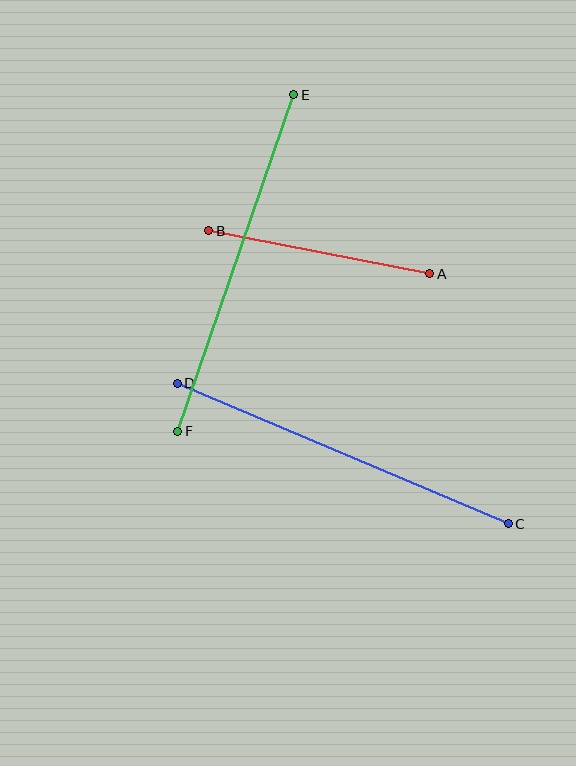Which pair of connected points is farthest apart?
Points C and D are farthest apart.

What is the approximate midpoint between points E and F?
The midpoint is at approximately (236, 263) pixels.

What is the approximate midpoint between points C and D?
The midpoint is at approximately (343, 454) pixels.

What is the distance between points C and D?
The distance is approximately 360 pixels.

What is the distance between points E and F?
The distance is approximately 356 pixels.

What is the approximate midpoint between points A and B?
The midpoint is at approximately (319, 252) pixels.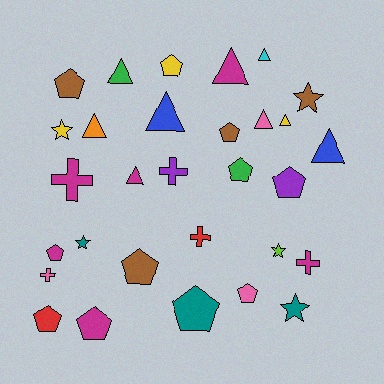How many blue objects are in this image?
There are 2 blue objects.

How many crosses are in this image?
There are 5 crosses.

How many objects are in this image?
There are 30 objects.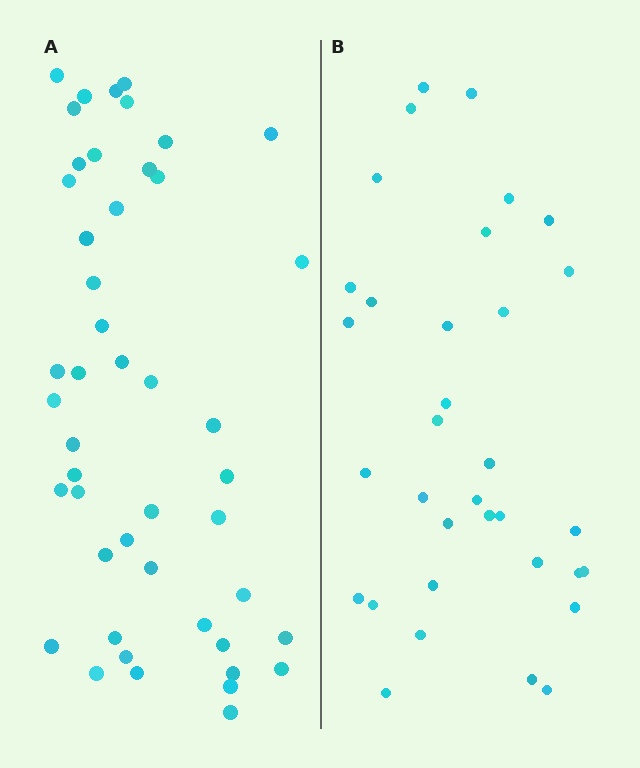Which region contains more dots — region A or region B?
Region A (the left region) has more dots.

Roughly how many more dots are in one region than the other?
Region A has approximately 15 more dots than region B.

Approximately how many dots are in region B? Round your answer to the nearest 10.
About 30 dots. (The exact count is 34, which rounds to 30.)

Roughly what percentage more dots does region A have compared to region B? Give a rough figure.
About 40% more.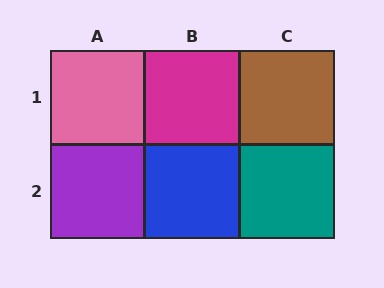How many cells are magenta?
1 cell is magenta.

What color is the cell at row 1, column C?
Brown.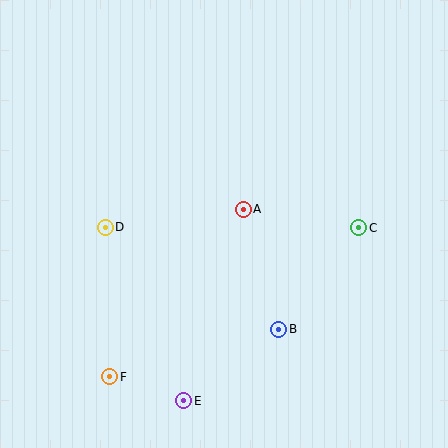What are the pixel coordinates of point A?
Point A is at (243, 209).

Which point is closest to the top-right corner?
Point C is closest to the top-right corner.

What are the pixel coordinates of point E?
Point E is at (184, 401).